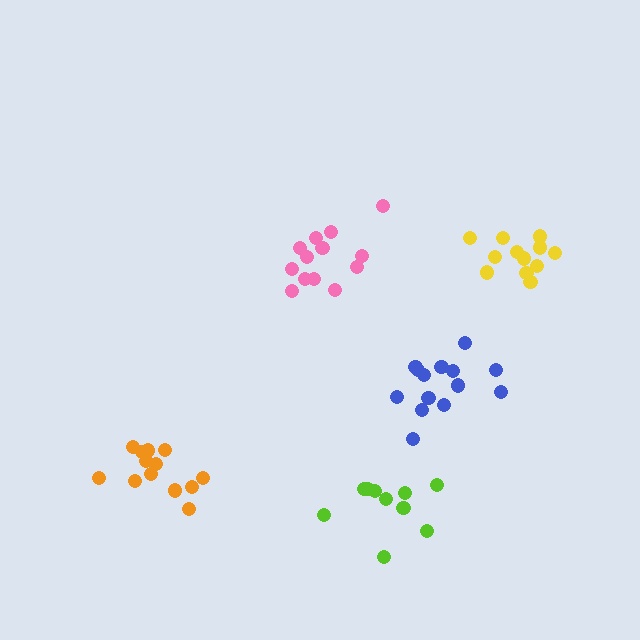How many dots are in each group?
Group 1: 13 dots, Group 2: 13 dots, Group 3: 14 dots, Group 4: 12 dots, Group 5: 10 dots (62 total).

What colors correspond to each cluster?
The clusters are colored: orange, pink, blue, yellow, lime.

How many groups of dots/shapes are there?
There are 5 groups.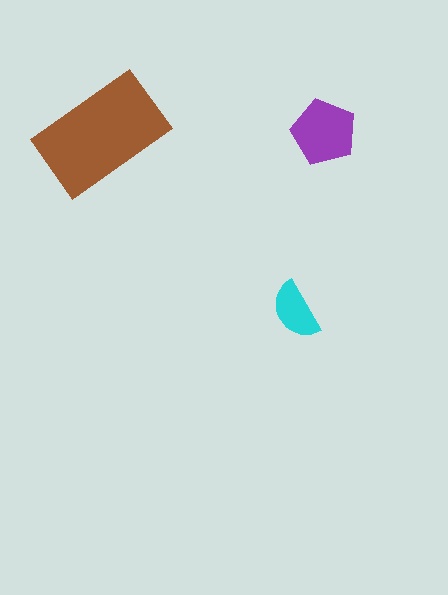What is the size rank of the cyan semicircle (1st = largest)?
3rd.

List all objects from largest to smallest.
The brown rectangle, the purple pentagon, the cyan semicircle.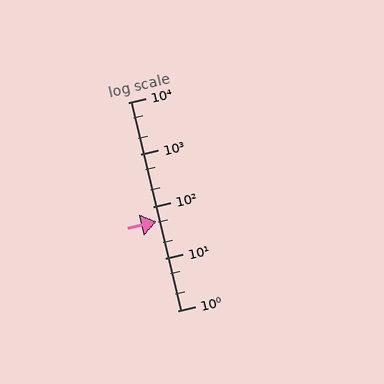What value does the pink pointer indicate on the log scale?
The pointer indicates approximately 51.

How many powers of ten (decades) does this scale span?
The scale spans 4 decades, from 1 to 10000.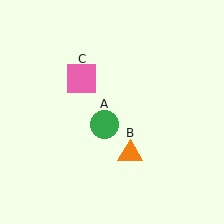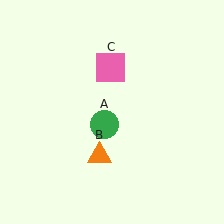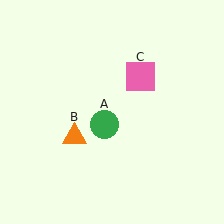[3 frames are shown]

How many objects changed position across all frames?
2 objects changed position: orange triangle (object B), pink square (object C).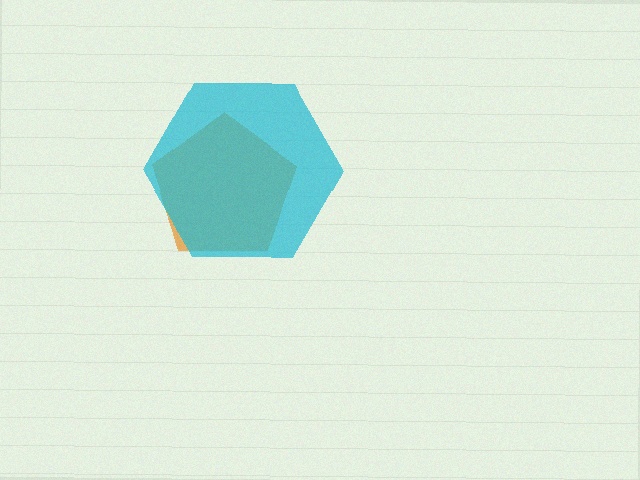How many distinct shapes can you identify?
There are 2 distinct shapes: an orange pentagon, a cyan hexagon.